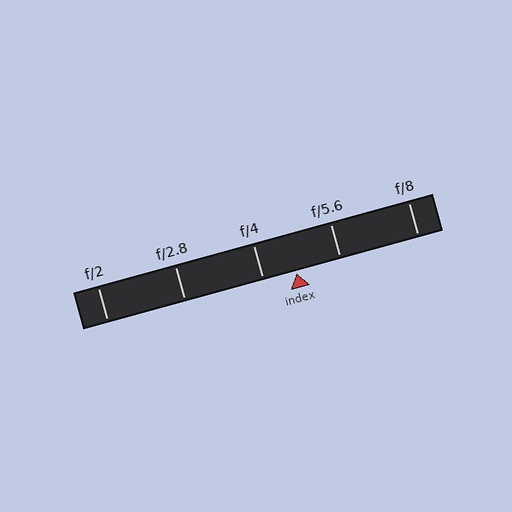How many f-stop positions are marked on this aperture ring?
There are 5 f-stop positions marked.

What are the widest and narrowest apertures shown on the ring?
The widest aperture shown is f/2 and the narrowest is f/8.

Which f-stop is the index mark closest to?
The index mark is closest to f/4.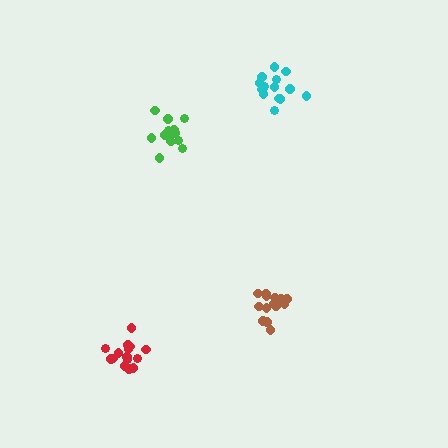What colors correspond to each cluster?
The clusters are colored: green, red, brown, cyan.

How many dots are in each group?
Group 1: 13 dots, Group 2: 15 dots, Group 3: 17 dots, Group 4: 14 dots (59 total).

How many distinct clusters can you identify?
There are 4 distinct clusters.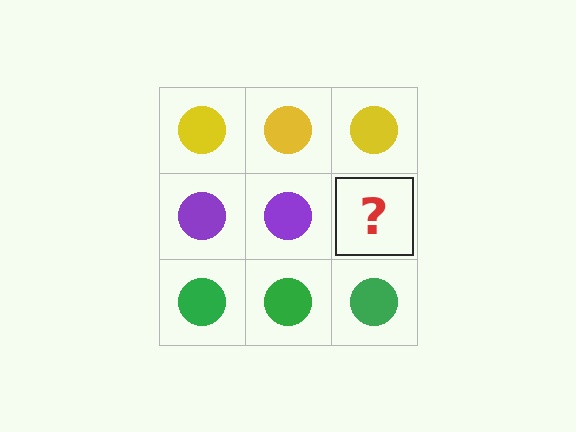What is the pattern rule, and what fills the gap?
The rule is that each row has a consistent color. The gap should be filled with a purple circle.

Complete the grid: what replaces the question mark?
The question mark should be replaced with a purple circle.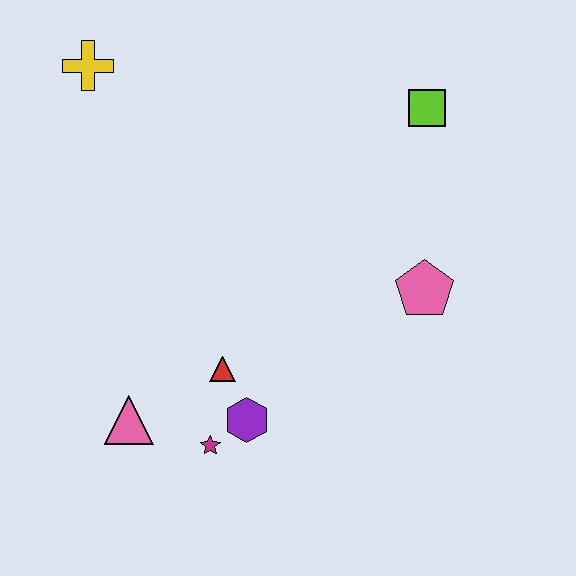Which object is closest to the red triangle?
The purple hexagon is closest to the red triangle.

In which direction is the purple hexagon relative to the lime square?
The purple hexagon is below the lime square.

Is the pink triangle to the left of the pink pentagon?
Yes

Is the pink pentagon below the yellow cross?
Yes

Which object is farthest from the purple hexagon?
The yellow cross is farthest from the purple hexagon.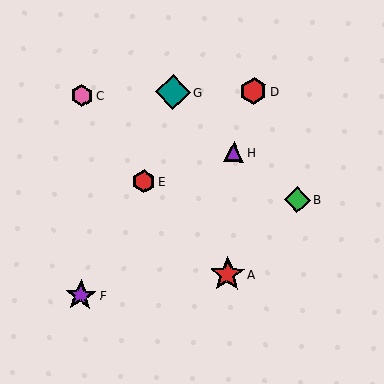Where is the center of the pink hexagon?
The center of the pink hexagon is at (82, 96).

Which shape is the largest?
The red star (labeled A) is the largest.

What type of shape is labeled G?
Shape G is a teal diamond.